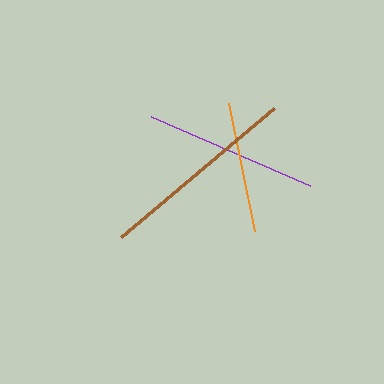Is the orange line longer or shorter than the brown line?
The brown line is longer than the orange line.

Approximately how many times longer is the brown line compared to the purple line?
The brown line is approximately 1.2 times the length of the purple line.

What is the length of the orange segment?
The orange segment is approximately 131 pixels long.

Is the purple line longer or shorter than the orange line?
The purple line is longer than the orange line.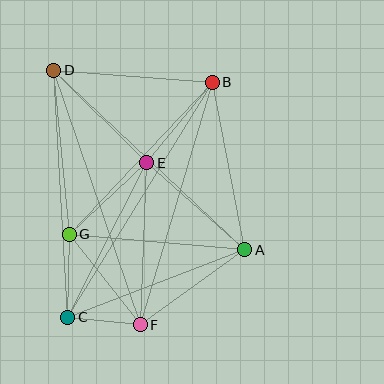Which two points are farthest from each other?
Points B and C are farthest from each other.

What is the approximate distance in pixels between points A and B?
The distance between A and B is approximately 171 pixels.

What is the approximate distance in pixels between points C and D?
The distance between C and D is approximately 247 pixels.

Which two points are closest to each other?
Points C and F are closest to each other.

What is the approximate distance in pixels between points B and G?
The distance between B and G is approximately 209 pixels.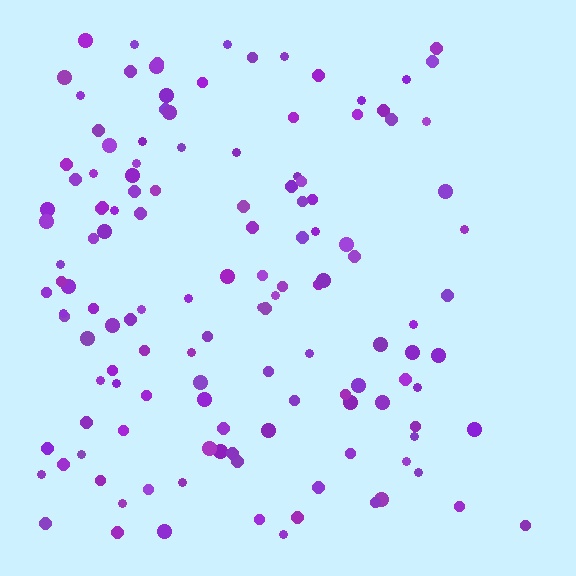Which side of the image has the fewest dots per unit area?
The right.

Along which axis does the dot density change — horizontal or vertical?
Horizontal.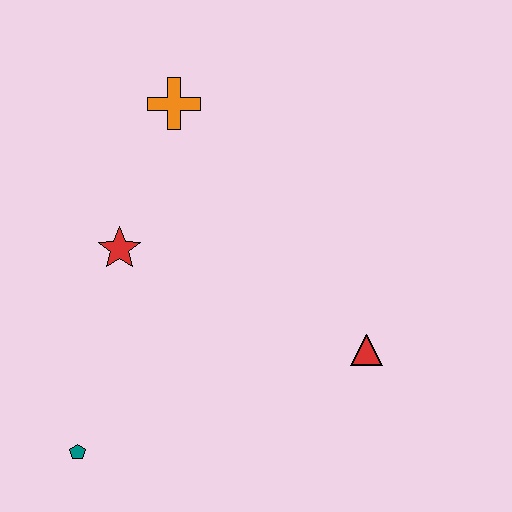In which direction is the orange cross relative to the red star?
The orange cross is above the red star.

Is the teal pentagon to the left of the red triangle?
Yes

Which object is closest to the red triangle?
The red star is closest to the red triangle.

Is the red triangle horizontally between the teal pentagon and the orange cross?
No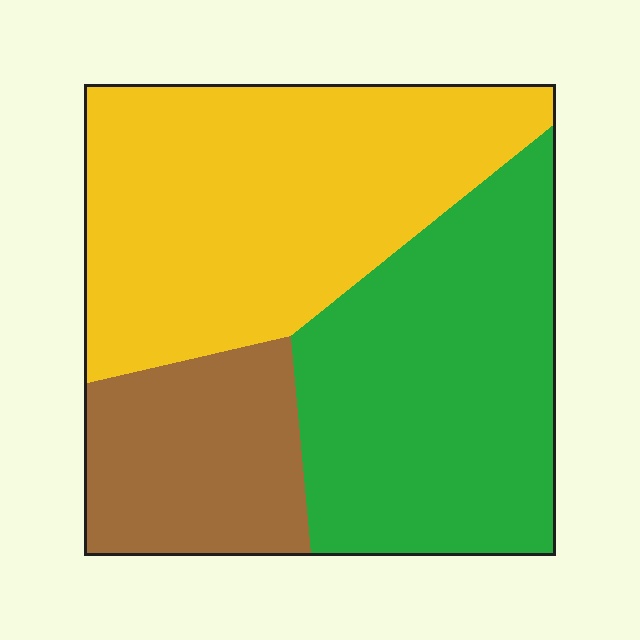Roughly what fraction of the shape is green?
Green takes up about three eighths (3/8) of the shape.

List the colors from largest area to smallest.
From largest to smallest: yellow, green, brown.